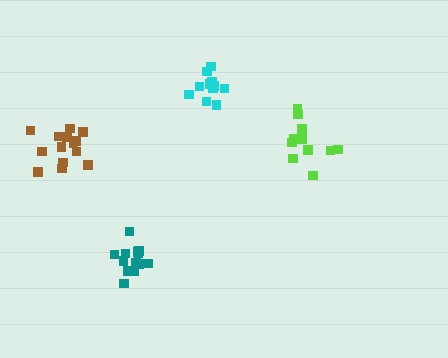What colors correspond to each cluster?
The clusters are colored: lime, cyan, teal, brown.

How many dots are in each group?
Group 1: 11 dots, Group 2: 11 dots, Group 3: 13 dots, Group 4: 15 dots (50 total).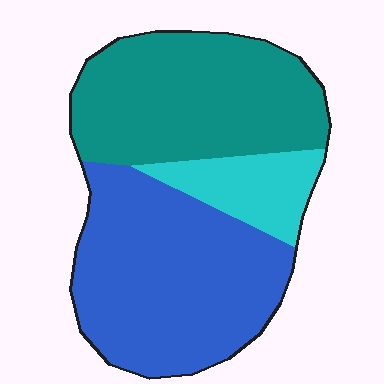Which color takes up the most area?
Blue, at roughly 45%.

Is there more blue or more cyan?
Blue.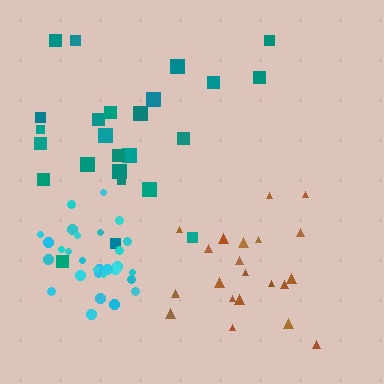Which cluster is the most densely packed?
Cyan.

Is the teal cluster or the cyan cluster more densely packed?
Cyan.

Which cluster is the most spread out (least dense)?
Teal.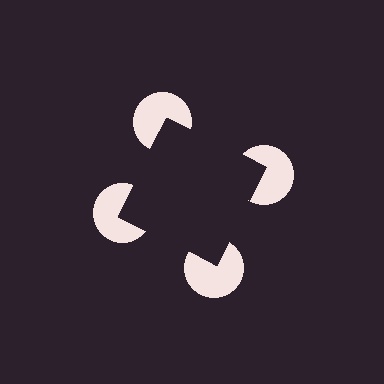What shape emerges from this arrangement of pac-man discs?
An illusory square — its edges are inferred from the aligned wedge cuts in the pac-man discs, not physically drawn.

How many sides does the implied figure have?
4 sides.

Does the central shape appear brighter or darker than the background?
It typically appears slightly darker than the background, even though no actual brightness change is drawn.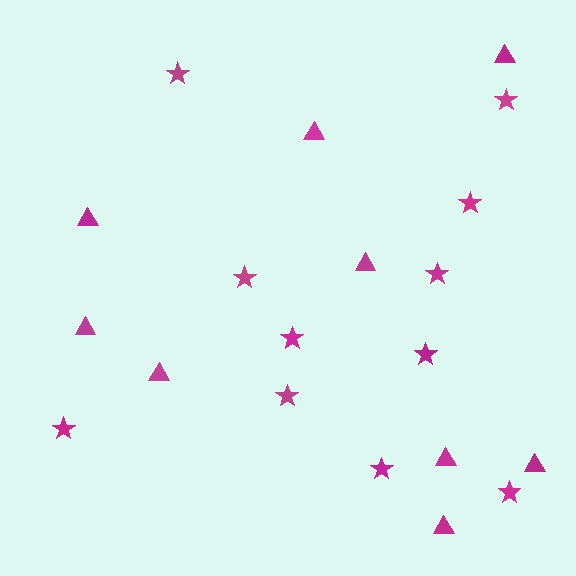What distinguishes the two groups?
There are 2 groups: one group of triangles (9) and one group of stars (11).